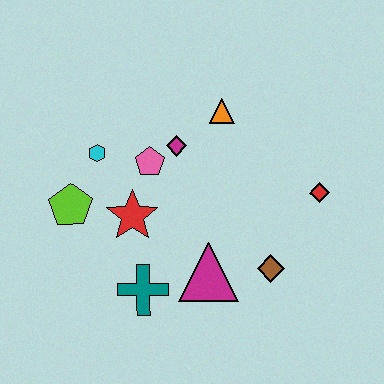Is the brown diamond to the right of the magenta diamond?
Yes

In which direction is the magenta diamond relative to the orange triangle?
The magenta diamond is to the left of the orange triangle.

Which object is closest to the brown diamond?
The magenta triangle is closest to the brown diamond.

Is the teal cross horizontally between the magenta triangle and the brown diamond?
No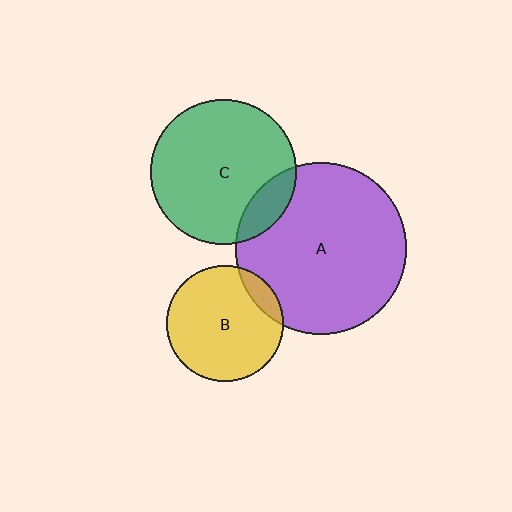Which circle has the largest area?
Circle A (purple).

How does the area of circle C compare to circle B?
Approximately 1.6 times.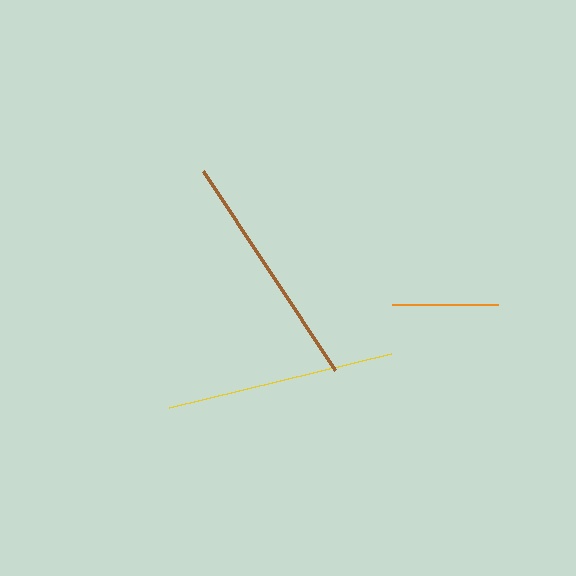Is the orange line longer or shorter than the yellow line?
The yellow line is longer than the orange line.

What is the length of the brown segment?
The brown segment is approximately 238 pixels long.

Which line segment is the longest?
The brown line is the longest at approximately 238 pixels.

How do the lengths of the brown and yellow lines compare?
The brown and yellow lines are approximately the same length.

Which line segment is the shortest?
The orange line is the shortest at approximately 106 pixels.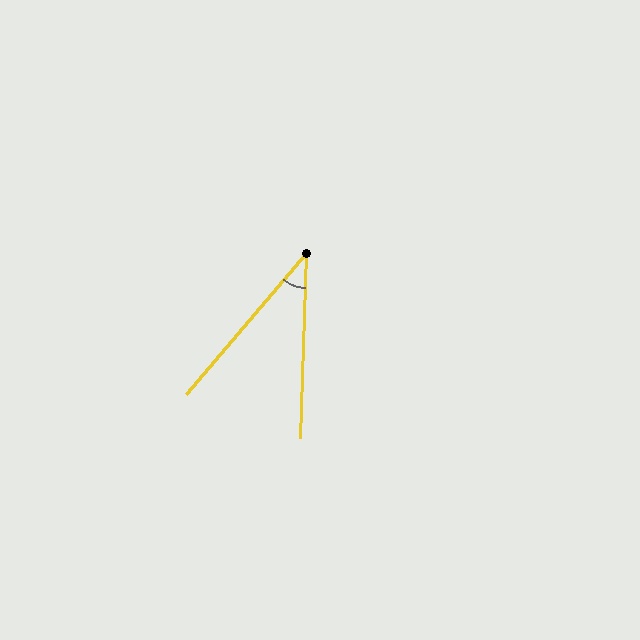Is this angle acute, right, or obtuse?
It is acute.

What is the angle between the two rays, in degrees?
Approximately 39 degrees.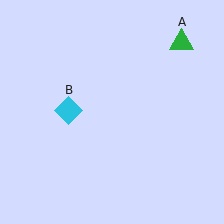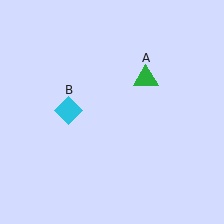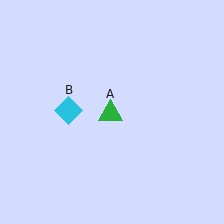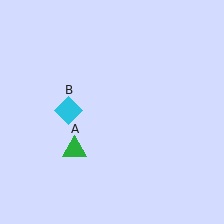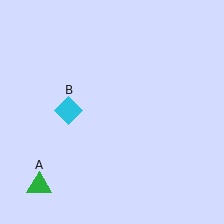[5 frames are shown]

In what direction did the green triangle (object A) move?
The green triangle (object A) moved down and to the left.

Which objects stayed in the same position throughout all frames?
Cyan diamond (object B) remained stationary.